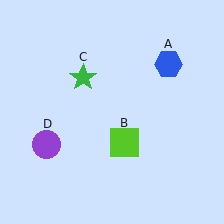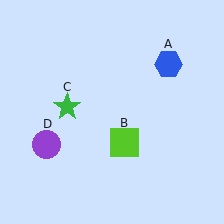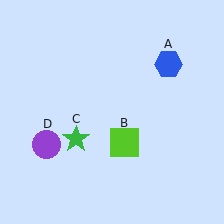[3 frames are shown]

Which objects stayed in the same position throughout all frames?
Blue hexagon (object A) and lime square (object B) and purple circle (object D) remained stationary.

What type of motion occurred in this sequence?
The green star (object C) rotated counterclockwise around the center of the scene.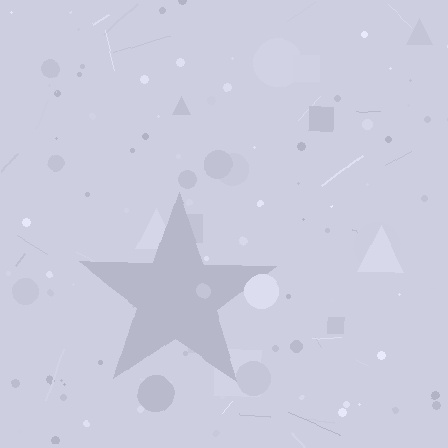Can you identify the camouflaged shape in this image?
The camouflaged shape is a star.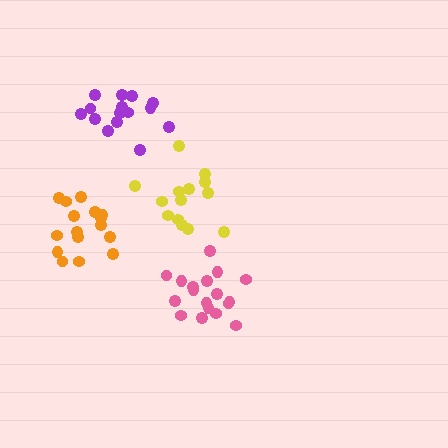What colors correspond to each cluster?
The clusters are colored: pink, orange, purple, yellow.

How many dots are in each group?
Group 1: 18 dots, Group 2: 16 dots, Group 3: 15 dots, Group 4: 14 dots (63 total).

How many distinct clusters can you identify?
There are 4 distinct clusters.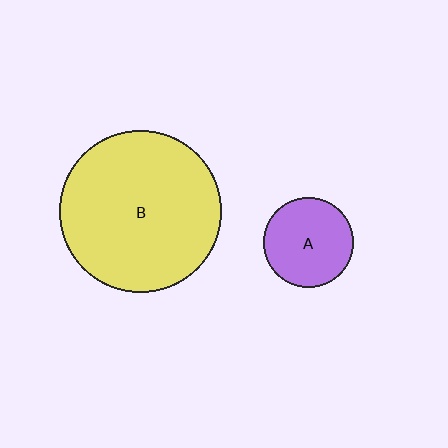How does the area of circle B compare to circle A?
Approximately 3.3 times.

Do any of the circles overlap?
No, none of the circles overlap.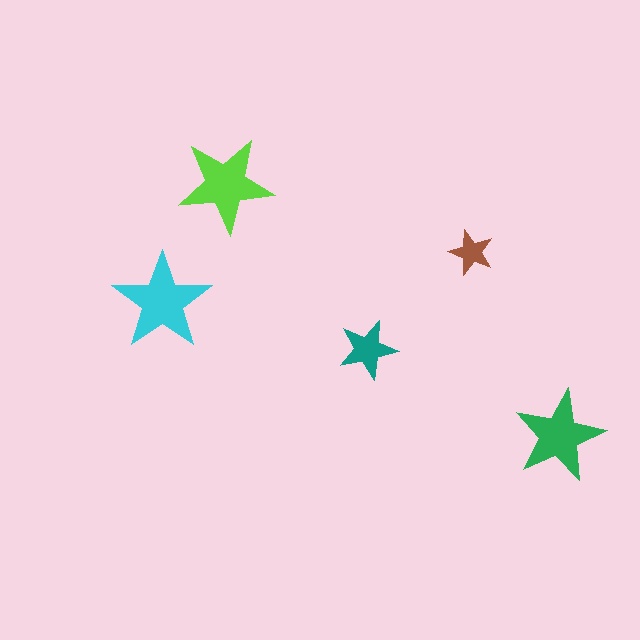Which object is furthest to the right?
The green star is rightmost.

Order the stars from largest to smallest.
the cyan one, the lime one, the green one, the teal one, the brown one.